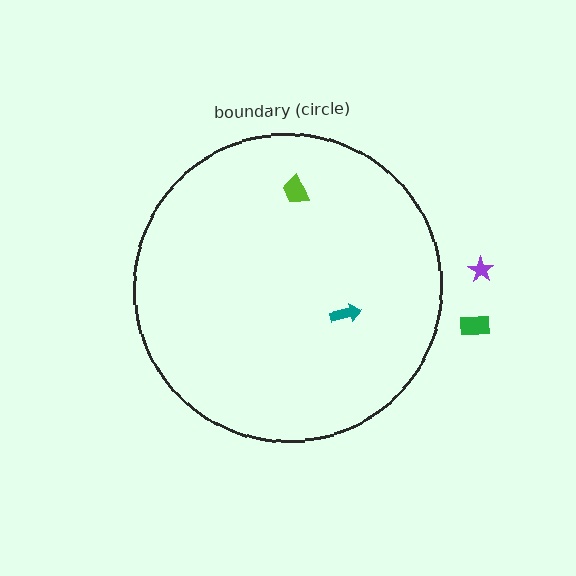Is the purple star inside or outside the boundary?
Outside.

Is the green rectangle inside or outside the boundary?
Outside.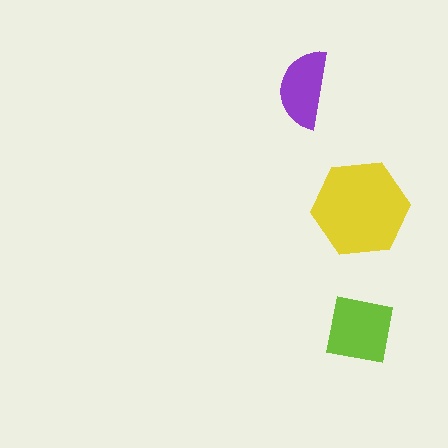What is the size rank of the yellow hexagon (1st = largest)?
1st.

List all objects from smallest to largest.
The purple semicircle, the lime square, the yellow hexagon.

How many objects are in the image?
There are 3 objects in the image.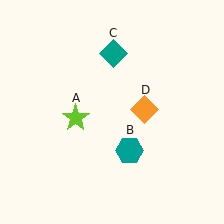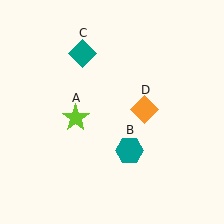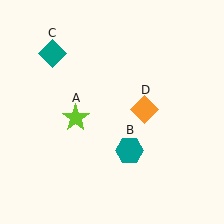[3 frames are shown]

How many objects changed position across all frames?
1 object changed position: teal diamond (object C).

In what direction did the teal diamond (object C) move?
The teal diamond (object C) moved left.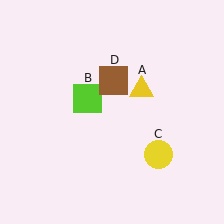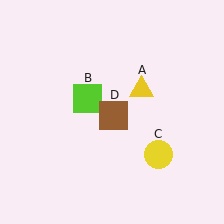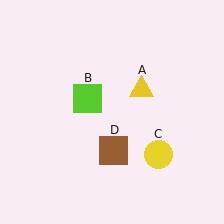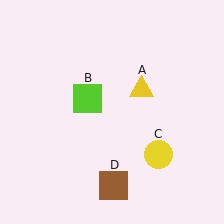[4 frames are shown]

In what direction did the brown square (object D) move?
The brown square (object D) moved down.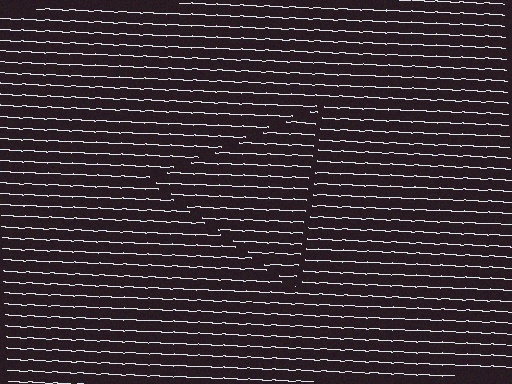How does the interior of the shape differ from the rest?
The interior of the shape contains the same grating, shifted by half a period — the contour is defined by the phase discontinuity where line-ends from the inner and outer gratings abut.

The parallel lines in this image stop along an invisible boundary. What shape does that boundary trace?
An illusory triangle. The interior of the shape contains the same grating, shifted by half a period — the contour is defined by the phase discontinuity where line-ends from the inner and outer gratings abut.